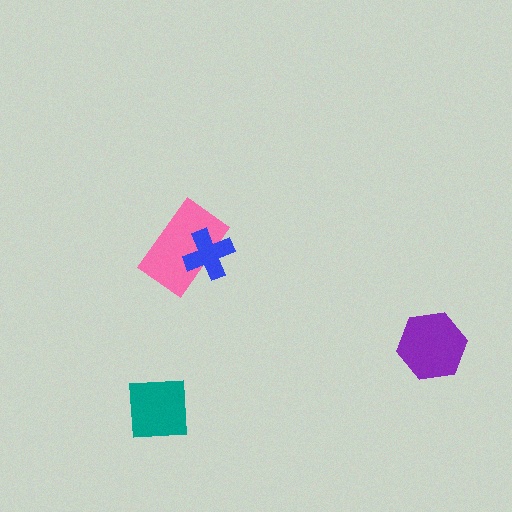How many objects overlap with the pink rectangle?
1 object overlaps with the pink rectangle.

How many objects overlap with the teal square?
0 objects overlap with the teal square.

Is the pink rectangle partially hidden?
Yes, it is partially covered by another shape.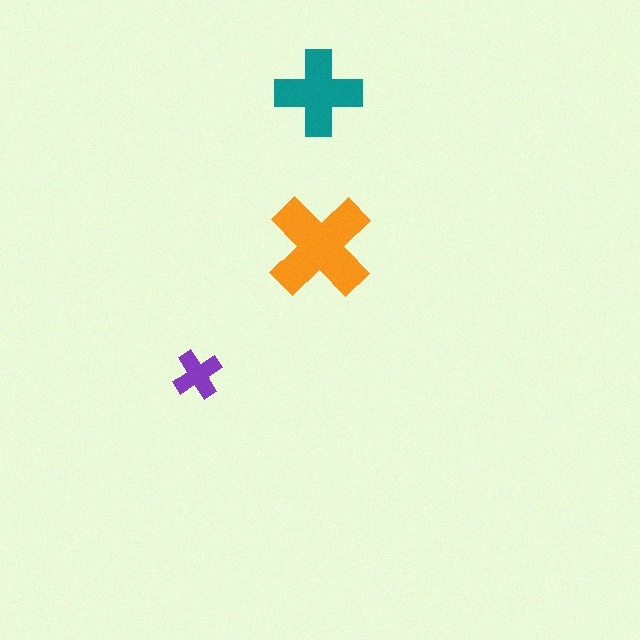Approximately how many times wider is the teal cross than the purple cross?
About 2 times wider.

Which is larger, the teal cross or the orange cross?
The orange one.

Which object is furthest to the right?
The orange cross is rightmost.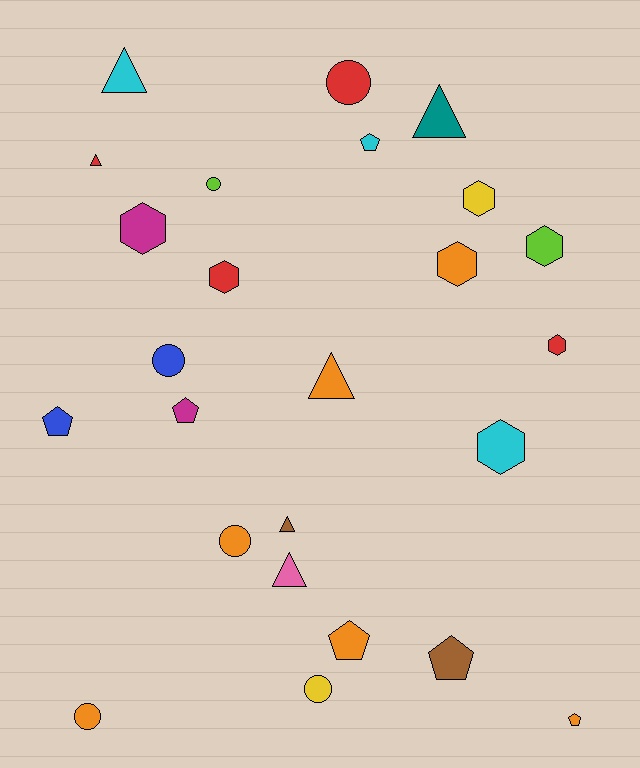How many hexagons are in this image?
There are 7 hexagons.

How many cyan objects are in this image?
There are 3 cyan objects.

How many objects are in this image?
There are 25 objects.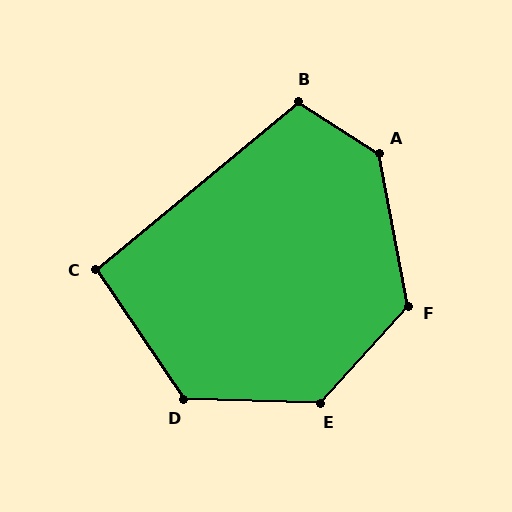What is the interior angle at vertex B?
Approximately 107 degrees (obtuse).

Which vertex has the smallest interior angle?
C, at approximately 96 degrees.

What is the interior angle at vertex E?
Approximately 131 degrees (obtuse).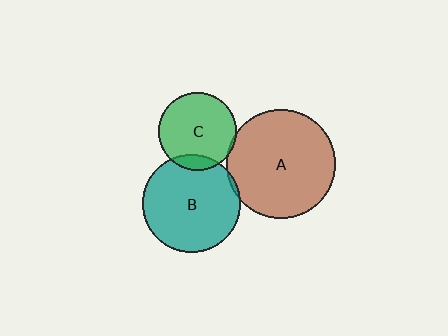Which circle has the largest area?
Circle A (brown).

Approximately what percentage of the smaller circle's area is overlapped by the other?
Approximately 5%.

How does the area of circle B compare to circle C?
Approximately 1.6 times.